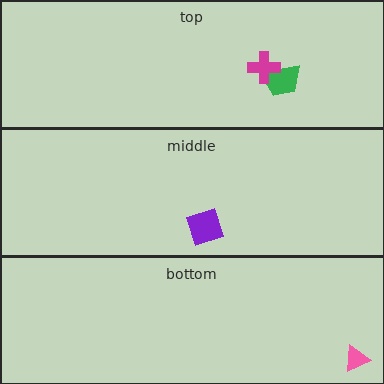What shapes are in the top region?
The green trapezoid, the magenta cross.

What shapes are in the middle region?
The purple square.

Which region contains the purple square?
The middle region.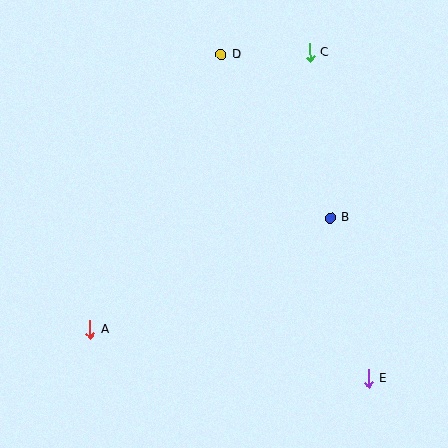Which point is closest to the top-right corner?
Point C is closest to the top-right corner.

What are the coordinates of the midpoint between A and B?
The midpoint between A and B is at (210, 274).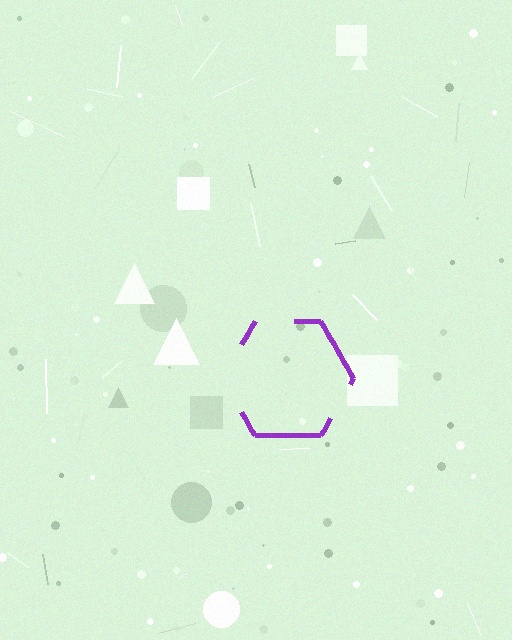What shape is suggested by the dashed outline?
The dashed outline suggests a hexagon.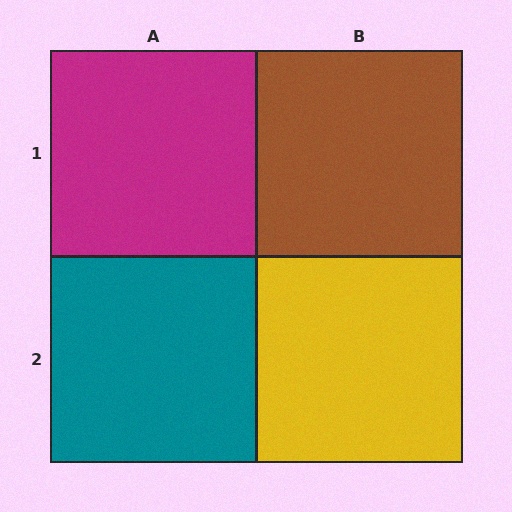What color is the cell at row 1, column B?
Brown.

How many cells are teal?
1 cell is teal.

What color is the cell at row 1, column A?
Magenta.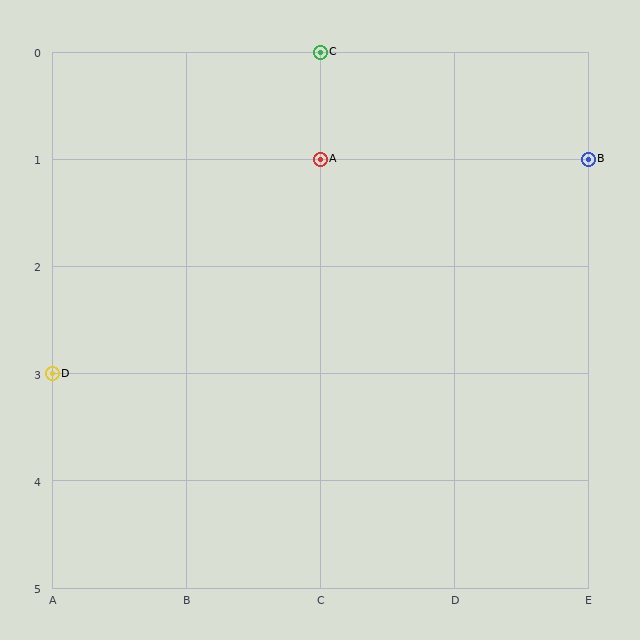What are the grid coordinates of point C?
Point C is at grid coordinates (C, 0).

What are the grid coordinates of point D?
Point D is at grid coordinates (A, 3).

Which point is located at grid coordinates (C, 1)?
Point A is at (C, 1).